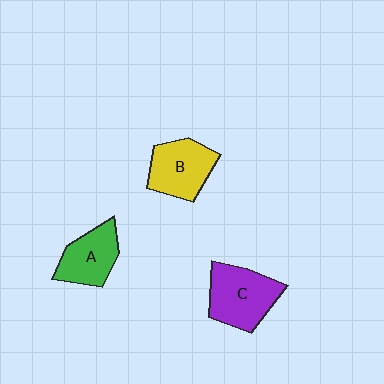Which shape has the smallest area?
Shape A (green).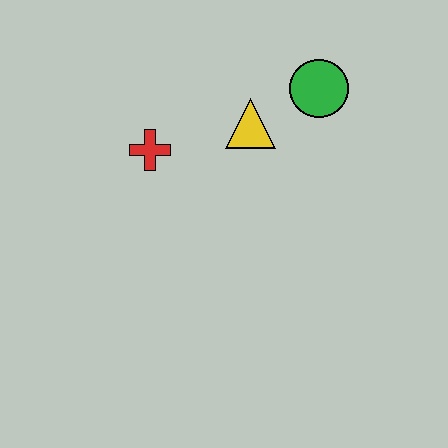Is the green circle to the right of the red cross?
Yes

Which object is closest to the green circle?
The yellow triangle is closest to the green circle.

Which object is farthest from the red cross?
The green circle is farthest from the red cross.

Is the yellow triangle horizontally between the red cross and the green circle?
Yes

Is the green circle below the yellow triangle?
No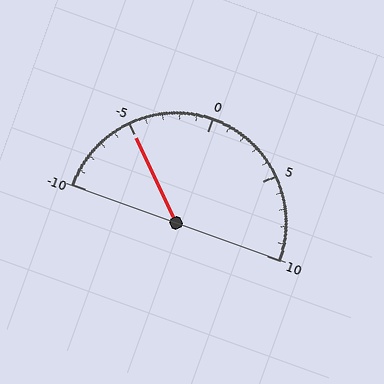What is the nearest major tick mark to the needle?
The nearest major tick mark is -5.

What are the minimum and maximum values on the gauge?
The gauge ranges from -10 to 10.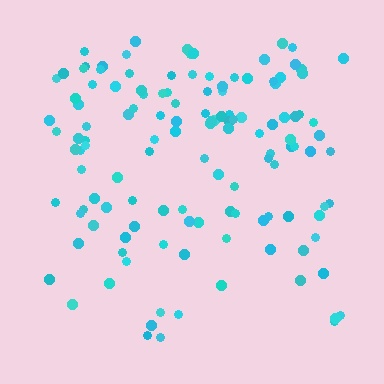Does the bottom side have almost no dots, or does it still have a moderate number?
Still a moderate number, just noticeably fewer than the top.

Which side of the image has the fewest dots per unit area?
The bottom.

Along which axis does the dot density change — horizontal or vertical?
Vertical.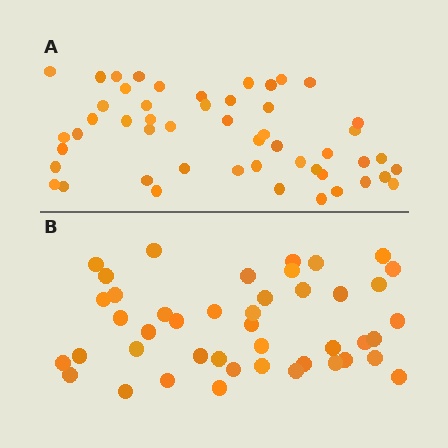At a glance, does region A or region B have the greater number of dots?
Region A (the top region) has more dots.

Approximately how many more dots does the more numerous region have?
Region A has roughly 8 or so more dots than region B.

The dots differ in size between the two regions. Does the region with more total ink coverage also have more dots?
No. Region B has more total ink coverage because its dots are larger, but region A actually contains more individual dots. Total area can be misleading — the number of items is what matters here.